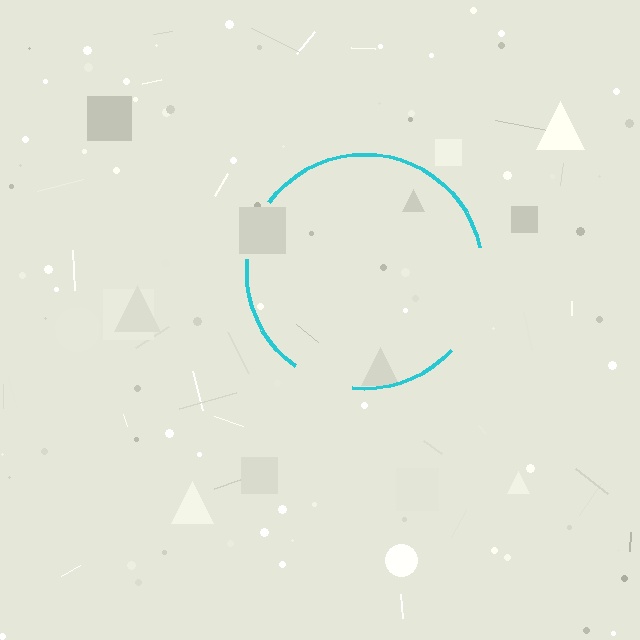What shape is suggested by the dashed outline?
The dashed outline suggests a circle.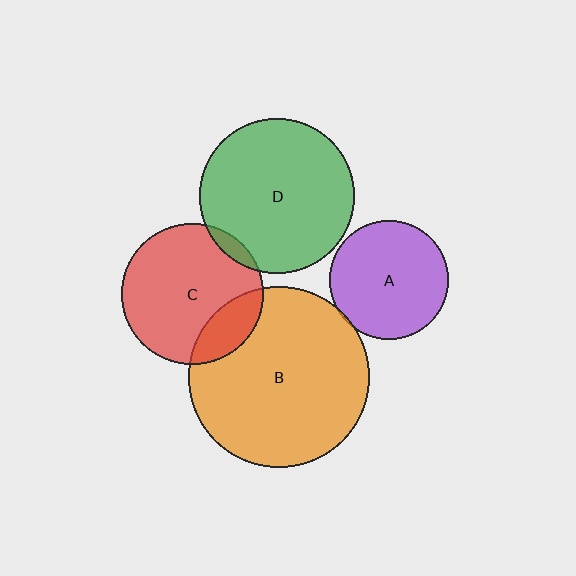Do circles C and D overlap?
Yes.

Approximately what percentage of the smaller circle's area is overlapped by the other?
Approximately 5%.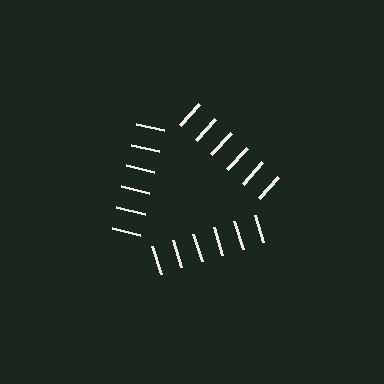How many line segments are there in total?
18 — 6 along each of the 3 edges.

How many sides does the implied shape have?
3 sides — the line-ends trace a triangle.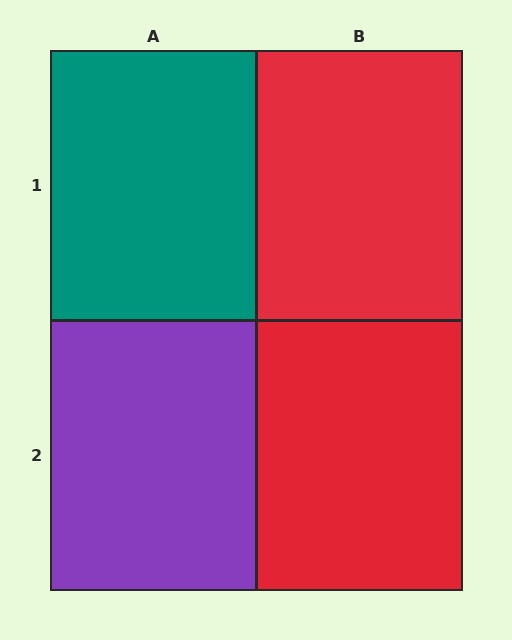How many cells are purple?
1 cell is purple.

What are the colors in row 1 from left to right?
Teal, red.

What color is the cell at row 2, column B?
Red.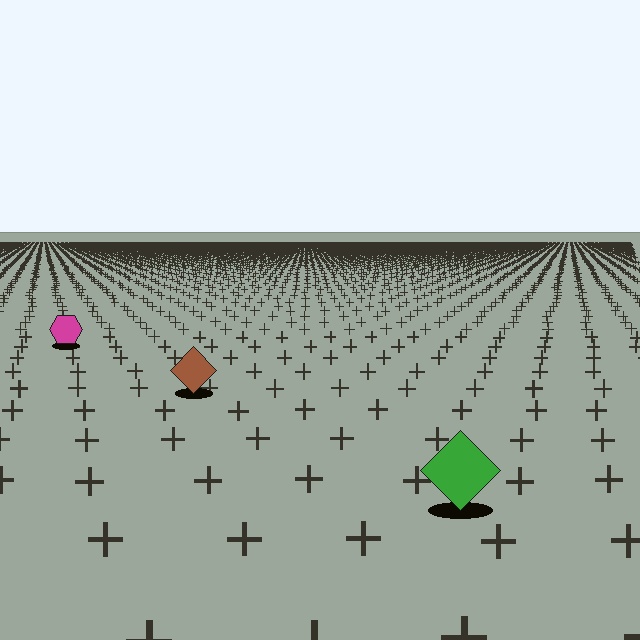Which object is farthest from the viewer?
The magenta hexagon is farthest from the viewer. It appears smaller and the ground texture around it is denser.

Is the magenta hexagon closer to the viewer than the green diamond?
No. The green diamond is closer — you can tell from the texture gradient: the ground texture is coarser near it.